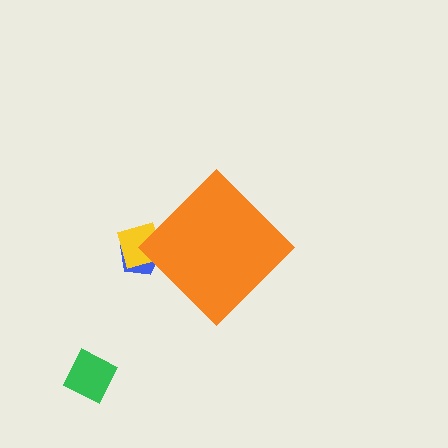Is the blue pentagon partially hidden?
Yes, the blue pentagon is partially hidden behind the orange diamond.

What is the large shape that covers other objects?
An orange diamond.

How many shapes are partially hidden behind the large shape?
2 shapes are partially hidden.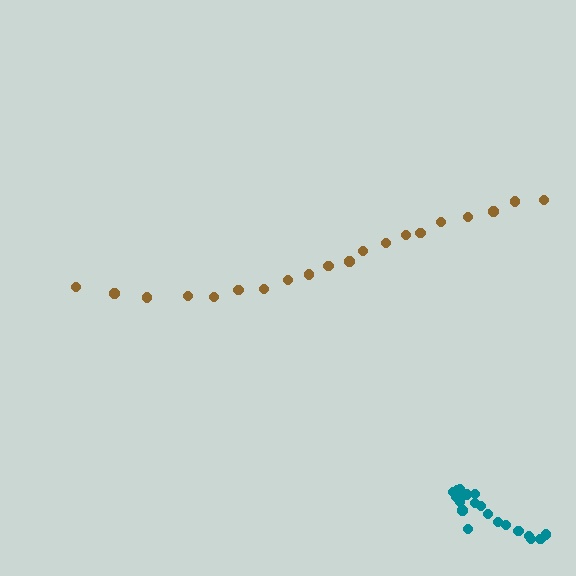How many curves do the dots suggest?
There are 2 distinct paths.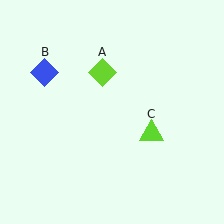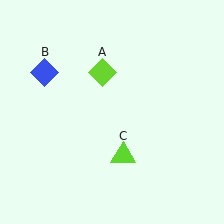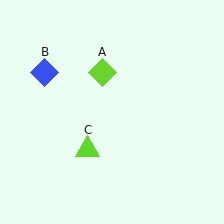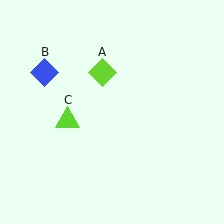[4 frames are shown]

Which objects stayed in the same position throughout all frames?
Lime diamond (object A) and blue diamond (object B) remained stationary.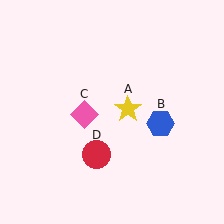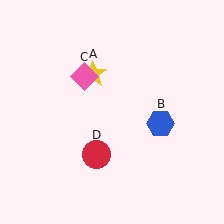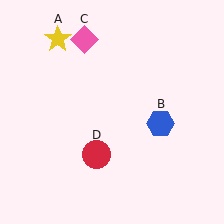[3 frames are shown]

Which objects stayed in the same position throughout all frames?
Blue hexagon (object B) and red circle (object D) remained stationary.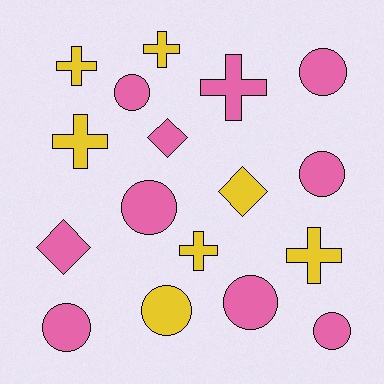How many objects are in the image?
There are 17 objects.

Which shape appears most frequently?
Circle, with 8 objects.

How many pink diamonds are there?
There are 2 pink diamonds.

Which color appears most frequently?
Pink, with 10 objects.